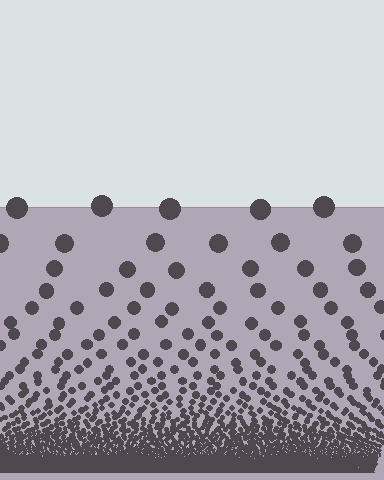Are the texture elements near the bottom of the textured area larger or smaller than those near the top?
Smaller. The gradient is inverted — elements near the bottom are smaller and denser.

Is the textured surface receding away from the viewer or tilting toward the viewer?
The surface appears to tilt toward the viewer. Texture elements get larger and sparser toward the top.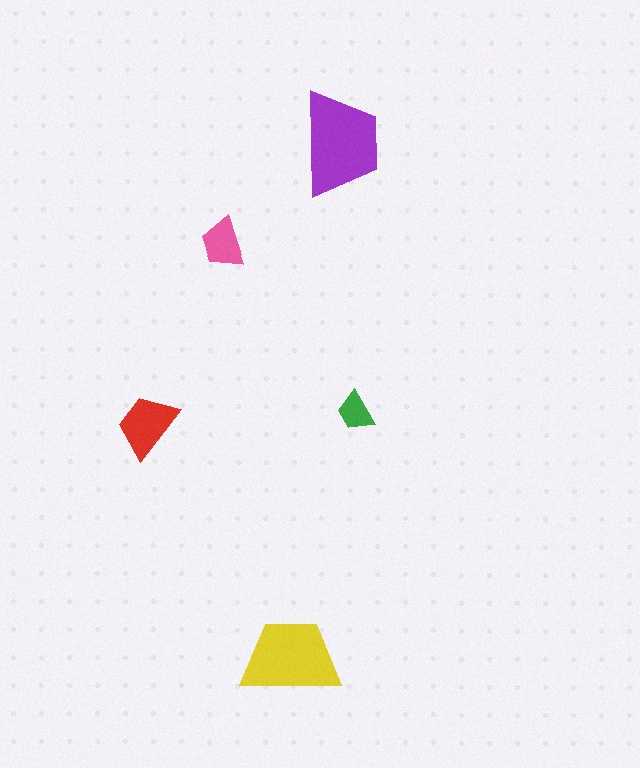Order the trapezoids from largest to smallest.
the purple one, the yellow one, the red one, the pink one, the green one.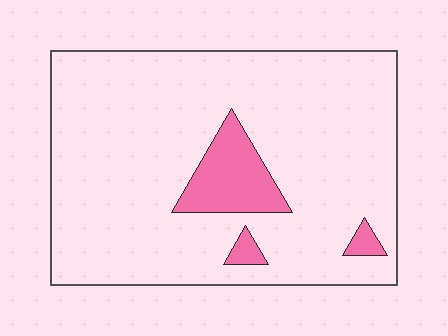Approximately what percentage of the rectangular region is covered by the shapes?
Approximately 10%.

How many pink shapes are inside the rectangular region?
3.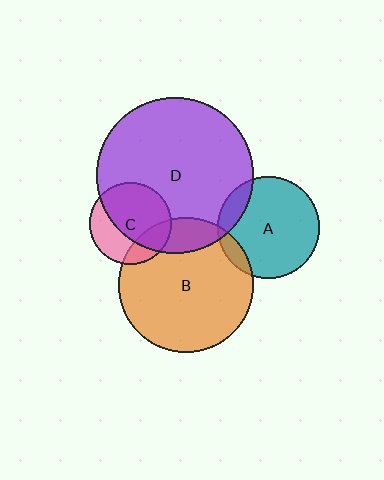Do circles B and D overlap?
Yes.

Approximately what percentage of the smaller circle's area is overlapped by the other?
Approximately 15%.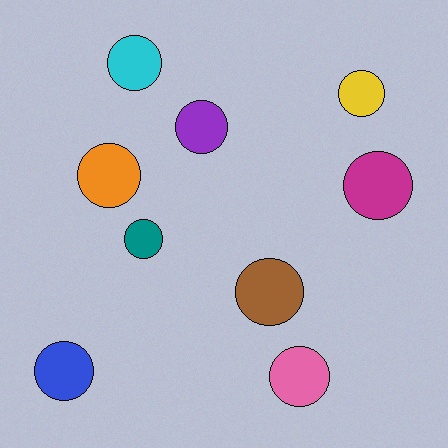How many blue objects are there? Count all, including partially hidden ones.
There is 1 blue object.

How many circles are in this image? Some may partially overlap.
There are 9 circles.